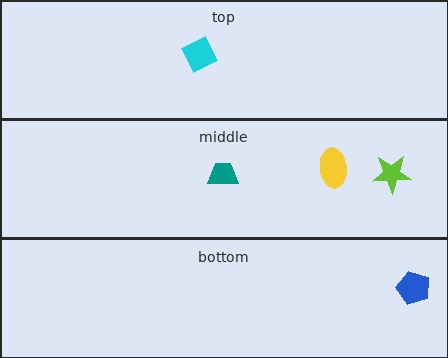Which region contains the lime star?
The middle region.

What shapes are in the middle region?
The yellow ellipse, the lime star, the teal trapezoid.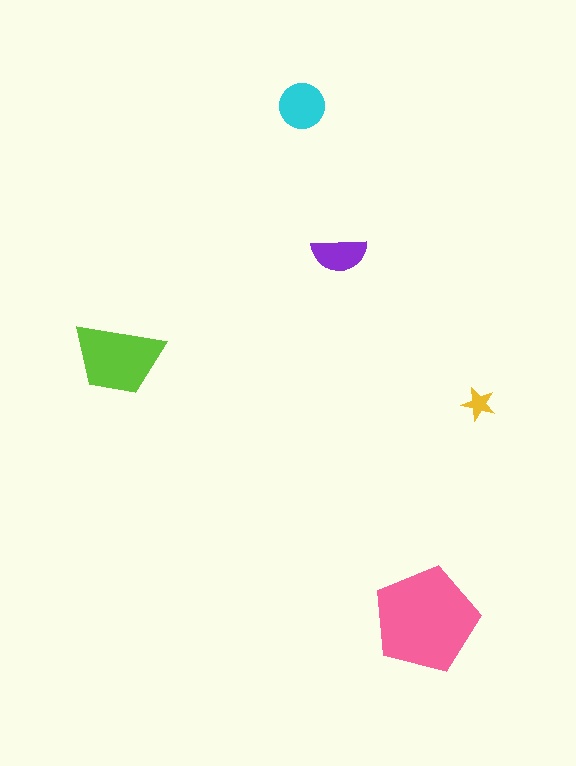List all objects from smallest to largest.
The yellow star, the purple semicircle, the cyan circle, the lime trapezoid, the pink pentagon.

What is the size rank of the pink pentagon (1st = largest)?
1st.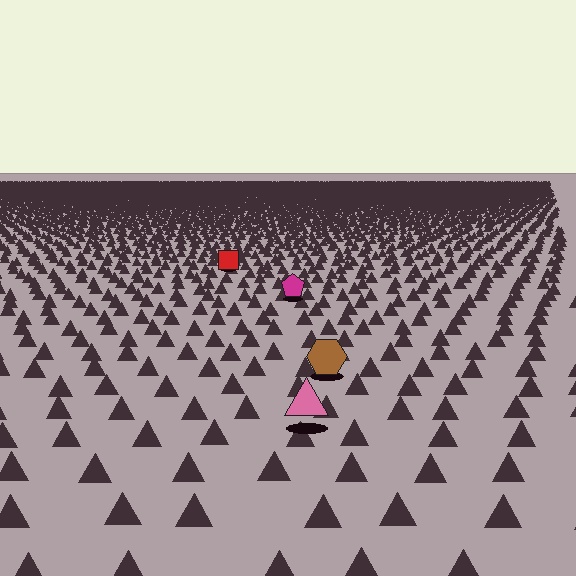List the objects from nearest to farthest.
From nearest to farthest: the pink triangle, the brown hexagon, the magenta pentagon, the red square.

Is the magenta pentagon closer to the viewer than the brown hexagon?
No. The brown hexagon is closer — you can tell from the texture gradient: the ground texture is coarser near it.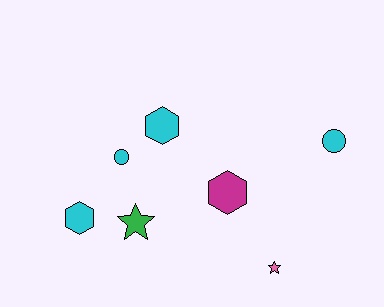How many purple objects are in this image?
There are no purple objects.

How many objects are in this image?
There are 7 objects.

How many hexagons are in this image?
There are 3 hexagons.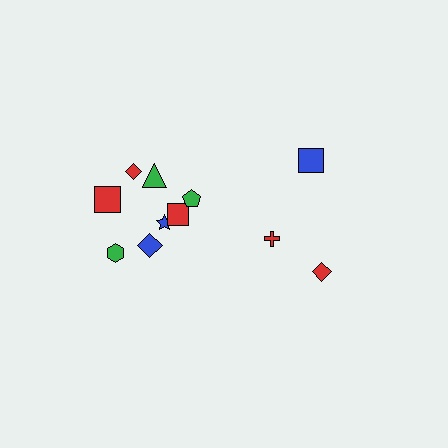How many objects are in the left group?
There are 8 objects.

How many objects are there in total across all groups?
There are 11 objects.